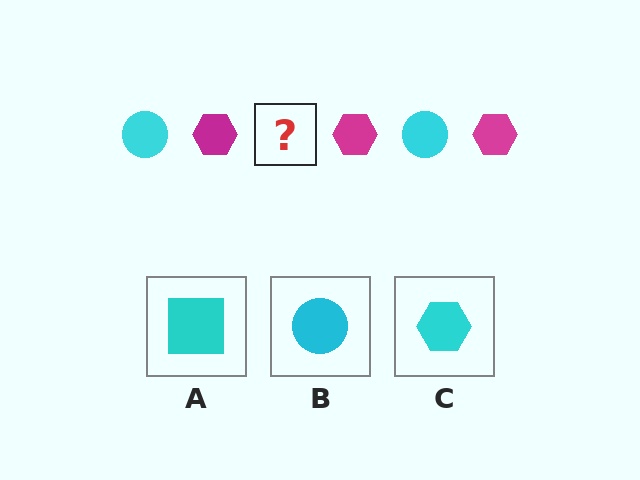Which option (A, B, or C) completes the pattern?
B.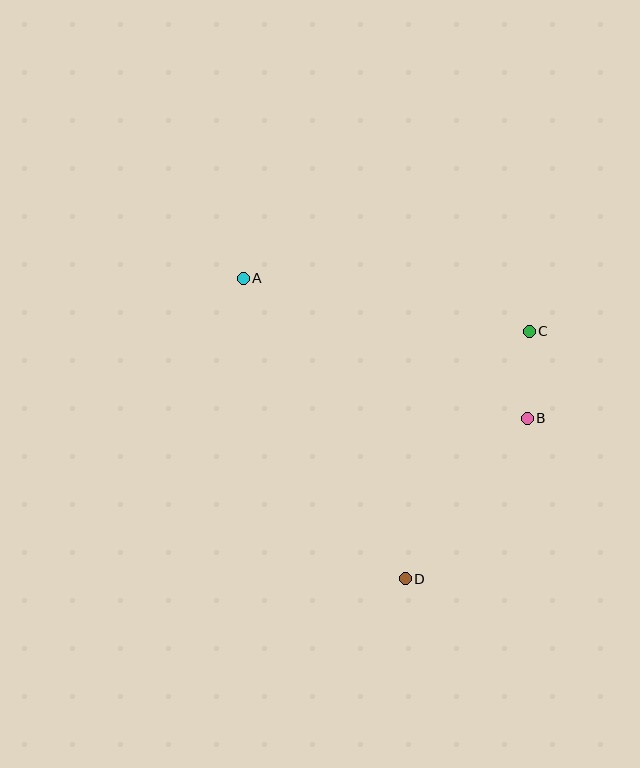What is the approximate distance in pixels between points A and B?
The distance between A and B is approximately 317 pixels.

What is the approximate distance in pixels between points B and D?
The distance between B and D is approximately 202 pixels.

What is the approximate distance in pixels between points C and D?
The distance between C and D is approximately 277 pixels.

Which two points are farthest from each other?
Points A and D are farthest from each other.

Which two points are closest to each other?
Points B and C are closest to each other.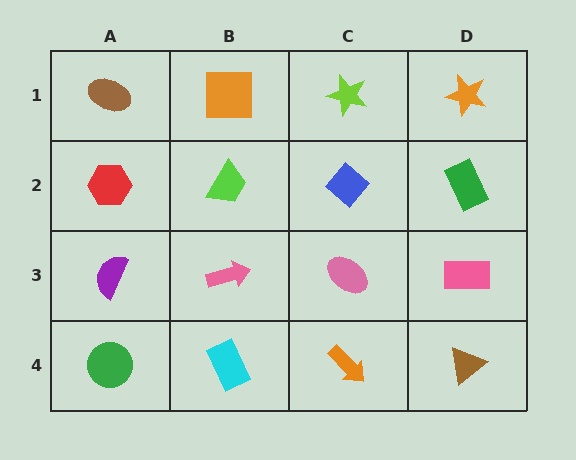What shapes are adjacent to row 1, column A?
A red hexagon (row 2, column A), an orange square (row 1, column B).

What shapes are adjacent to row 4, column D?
A pink rectangle (row 3, column D), an orange arrow (row 4, column C).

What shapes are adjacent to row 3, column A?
A red hexagon (row 2, column A), a green circle (row 4, column A), a pink arrow (row 3, column B).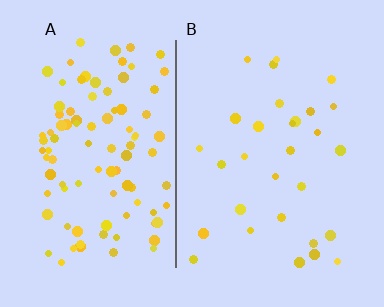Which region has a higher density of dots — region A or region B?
A (the left).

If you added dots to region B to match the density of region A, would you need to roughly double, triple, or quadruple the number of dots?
Approximately triple.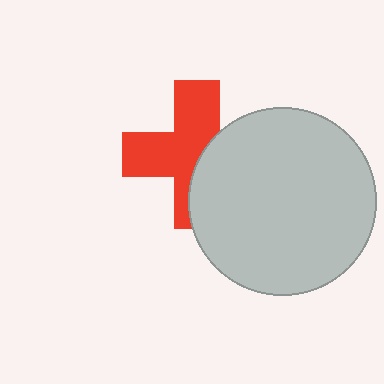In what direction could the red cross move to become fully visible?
The red cross could move left. That would shift it out from behind the light gray circle entirely.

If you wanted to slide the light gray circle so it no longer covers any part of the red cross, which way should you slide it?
Slide it right — that is the most direct way to separate the two shapes.